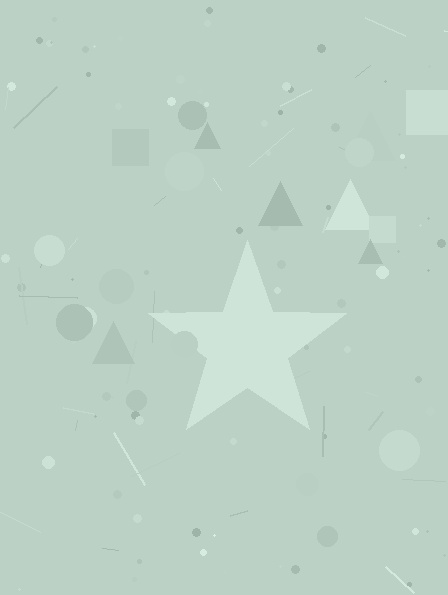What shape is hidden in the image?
A star is hidden in the image.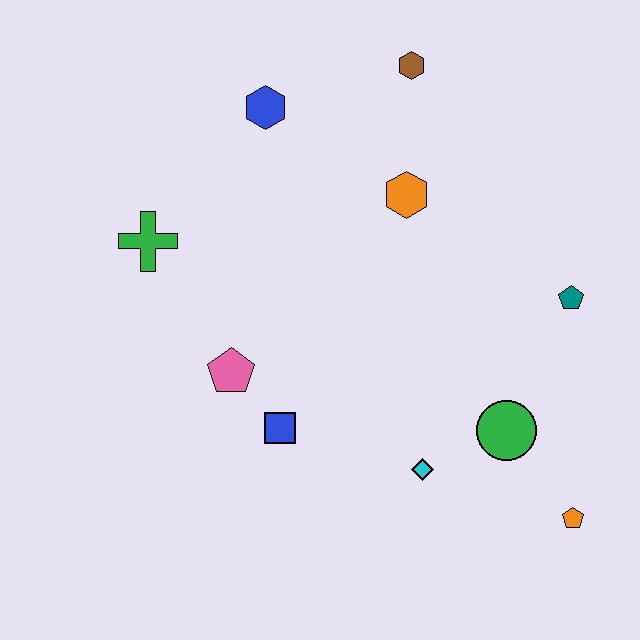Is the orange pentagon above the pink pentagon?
No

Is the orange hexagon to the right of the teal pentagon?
No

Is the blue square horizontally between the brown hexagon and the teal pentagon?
No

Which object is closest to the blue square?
The pink pentagon is closest to the blue square.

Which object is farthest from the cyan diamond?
The brown hexagon is farthest from the cyan diamond.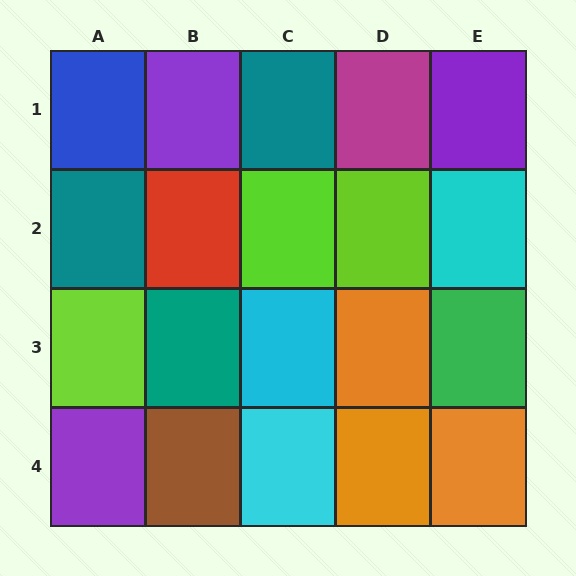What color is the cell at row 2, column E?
Cyan.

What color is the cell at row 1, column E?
Purple.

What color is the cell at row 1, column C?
Teal.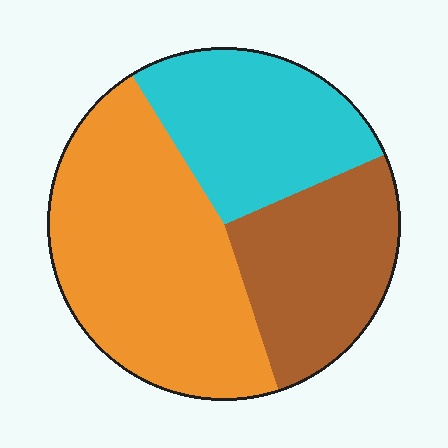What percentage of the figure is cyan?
Cyan takes up about one quarter (1/4) of the figure.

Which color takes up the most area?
Orange, at roughly 45%.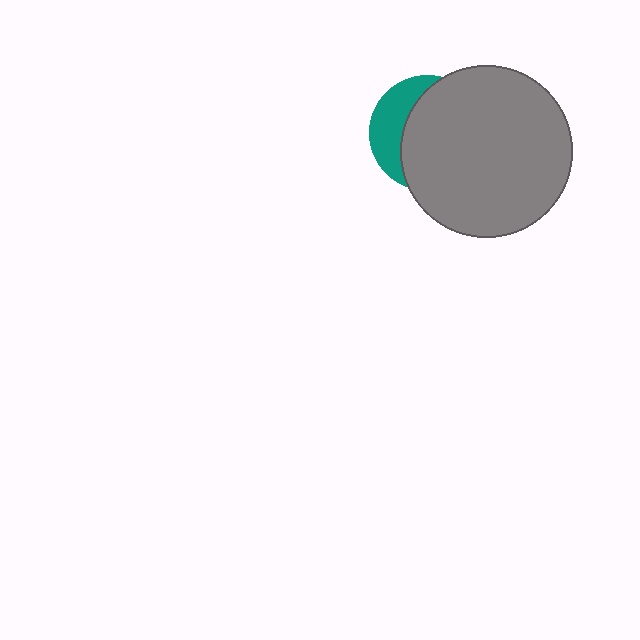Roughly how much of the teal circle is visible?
A small part of it is visible (roughly 31%).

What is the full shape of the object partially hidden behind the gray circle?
The partially hidden object is a teal circle.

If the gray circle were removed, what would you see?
You would see the complete teal circle.